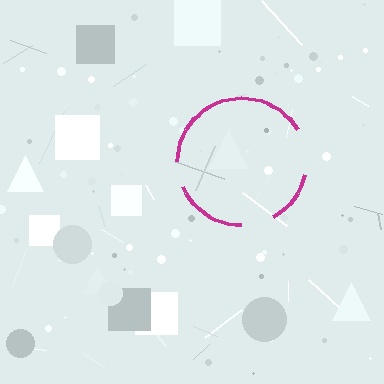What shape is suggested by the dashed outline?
The dashed outline suggests a circle.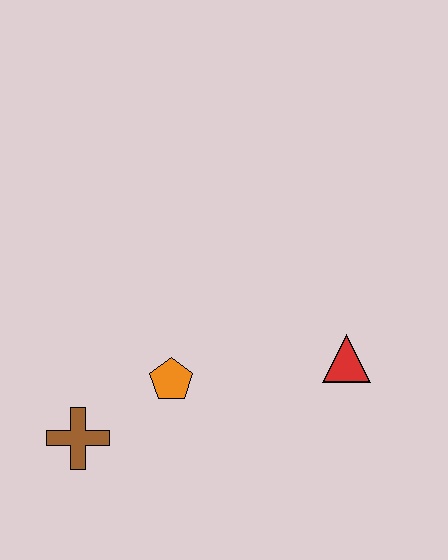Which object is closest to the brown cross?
The orange pentagon is closest to the brown cross.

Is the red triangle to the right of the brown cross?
Yes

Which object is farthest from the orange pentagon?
The red triangle is farthest from the orange pentagon.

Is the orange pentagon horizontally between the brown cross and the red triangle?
Yes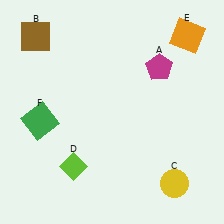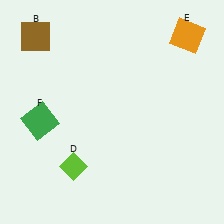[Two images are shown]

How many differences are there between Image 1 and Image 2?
There are 2 differences between the two images.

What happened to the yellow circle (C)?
The yellow circle (C) was removed in Image 2. It was in the bottom-right area of Image 1.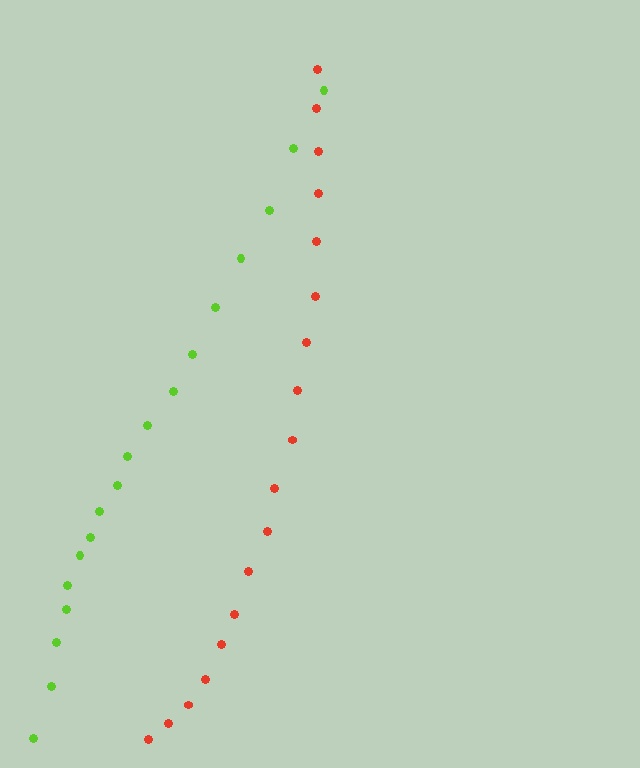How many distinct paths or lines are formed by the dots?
There are 2 distinct paths.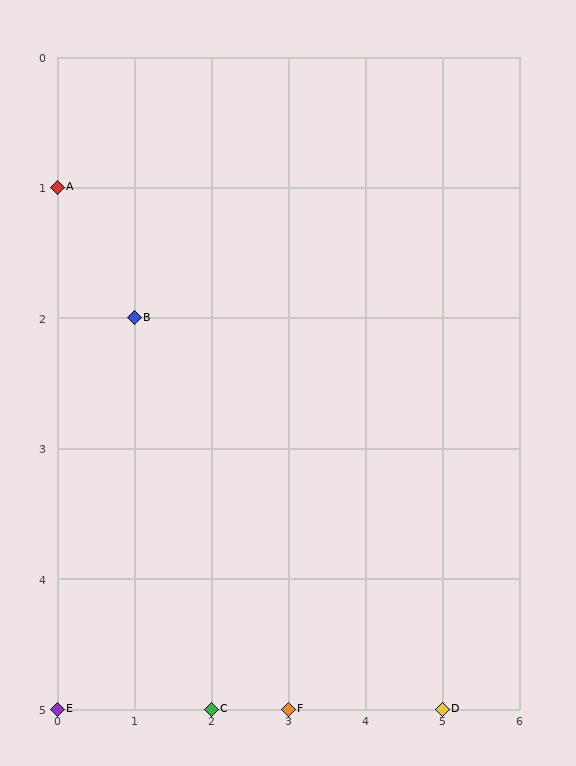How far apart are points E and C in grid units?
Points E and C are 2 columns apart.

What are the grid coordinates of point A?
Point A is at grid coordinates (0, 1).